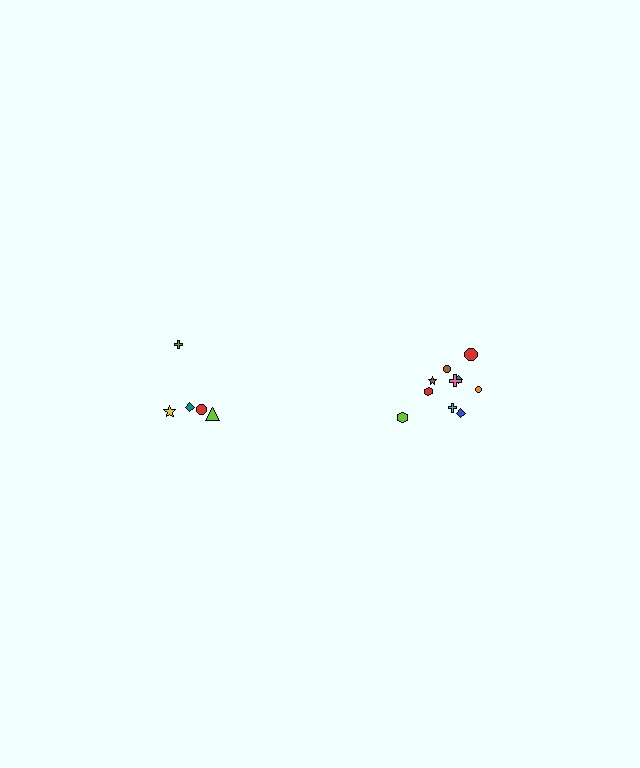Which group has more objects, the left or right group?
The right group.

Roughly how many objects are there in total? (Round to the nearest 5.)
Roughly 15 objects in total.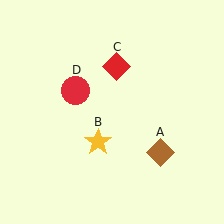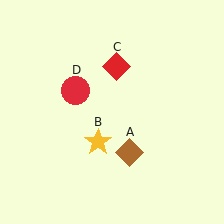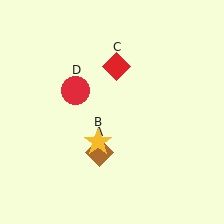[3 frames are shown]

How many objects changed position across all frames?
1 object changed position: brown diamond (object A).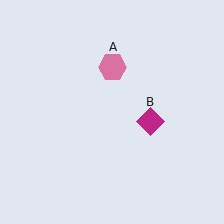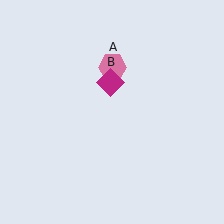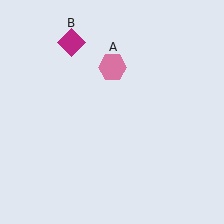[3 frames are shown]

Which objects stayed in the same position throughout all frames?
Pink hexagon (object A) remained stationary.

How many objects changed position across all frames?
1 object changed position: magenta diamond (object B).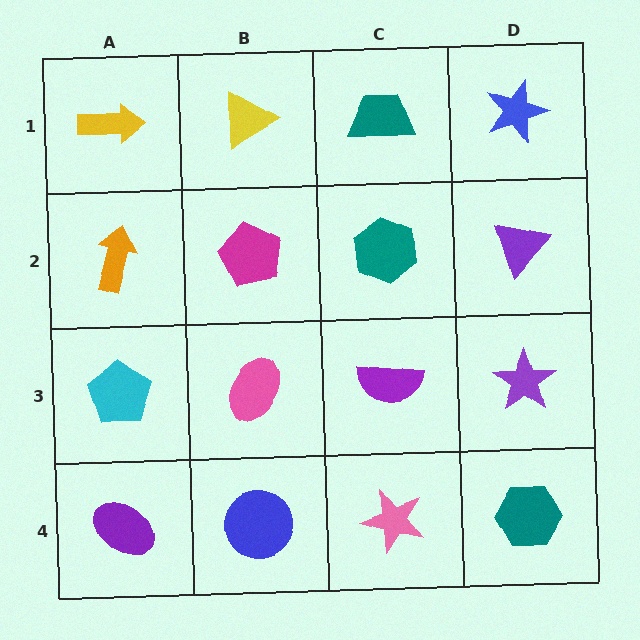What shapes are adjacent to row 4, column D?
A purple star (row 3, column D), a pink star (row 4, column C).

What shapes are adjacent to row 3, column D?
A purple triangle (row 2, column D), a teal hexagon (row 4, column D), a purple semicircle (row 3, column C).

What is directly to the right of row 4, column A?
A blue circle.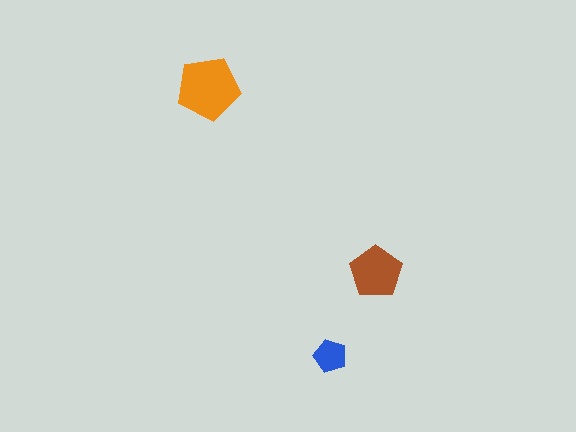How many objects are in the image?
There are 3 objects in the image.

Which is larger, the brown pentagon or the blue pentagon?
The brown one.